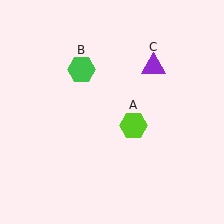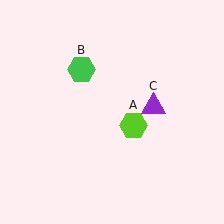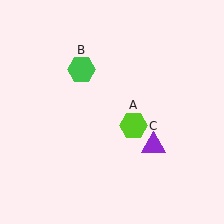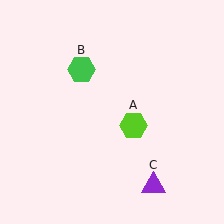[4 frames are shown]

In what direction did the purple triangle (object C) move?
The purple triangle (object C) moved down.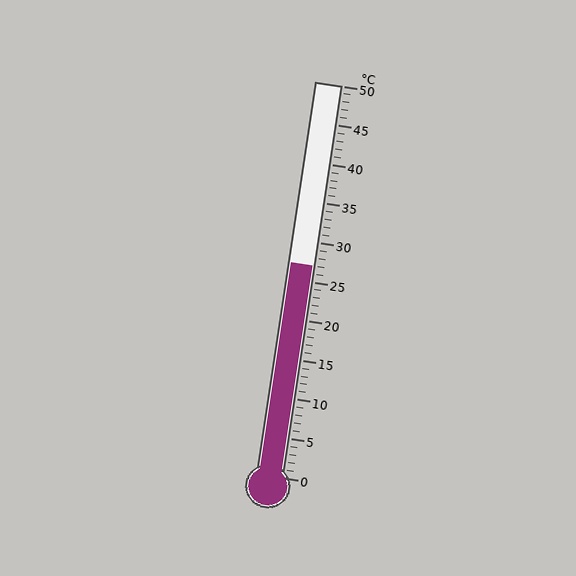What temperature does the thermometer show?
The thermometer shows approximately 27°C.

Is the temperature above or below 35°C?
The temperature is below 35°C.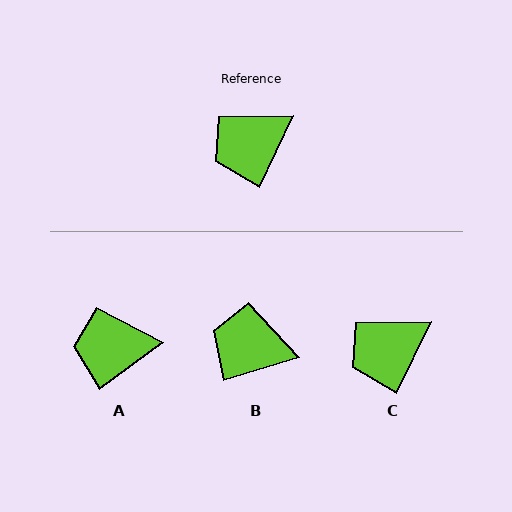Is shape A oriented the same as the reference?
No, it is off by about 28 degrees.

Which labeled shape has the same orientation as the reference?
C.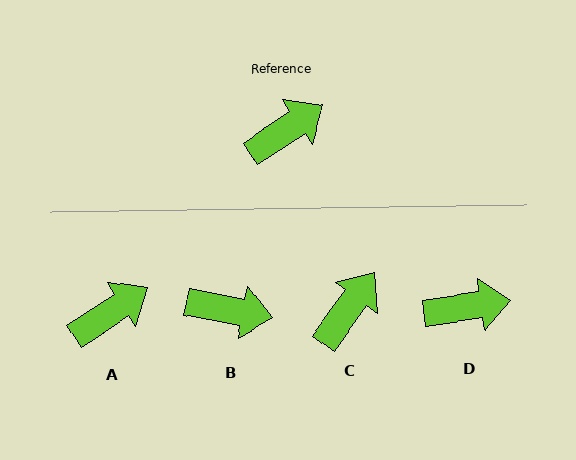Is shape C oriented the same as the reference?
No, it is off by about 21 degrees.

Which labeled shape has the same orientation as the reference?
A.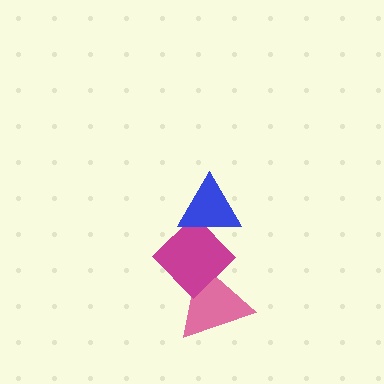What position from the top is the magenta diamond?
The magenta diamond is 2nd from the top.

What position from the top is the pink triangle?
The pink triangle is 3rd from the top.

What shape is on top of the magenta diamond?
The blue triangle is on top of the magenta diamond.